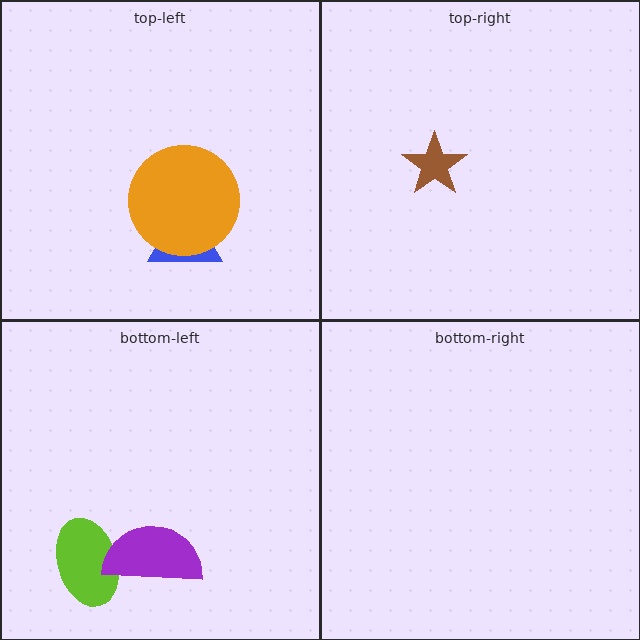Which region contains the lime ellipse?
The bottom-left region.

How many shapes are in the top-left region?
2.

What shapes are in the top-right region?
The brown star.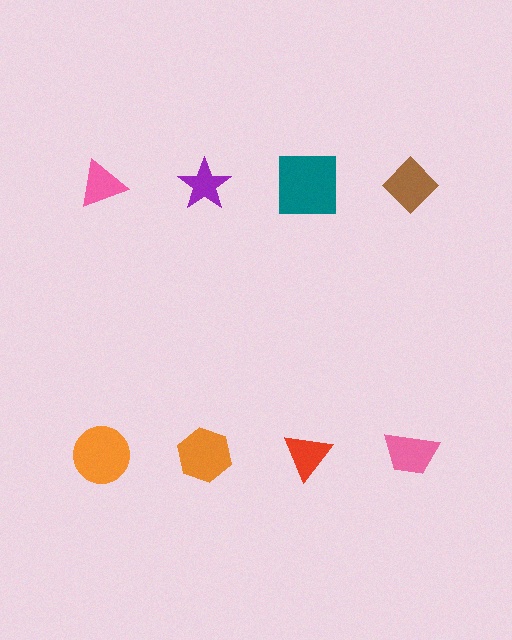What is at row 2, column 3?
A red triangle.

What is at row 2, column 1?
An orange circle.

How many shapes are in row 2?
4 shapes.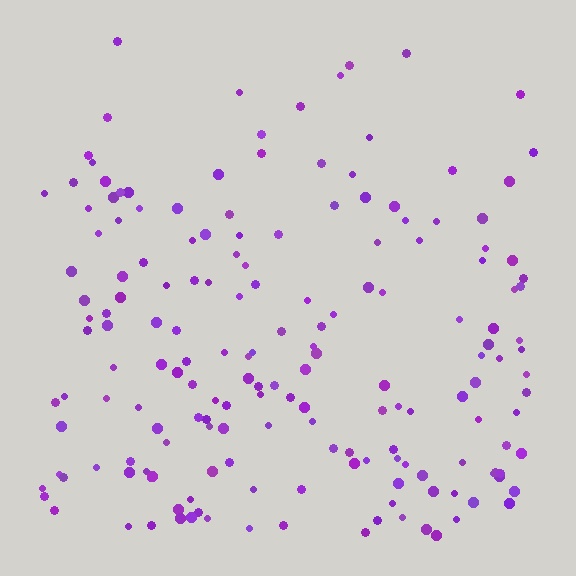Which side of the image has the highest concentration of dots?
The bottom.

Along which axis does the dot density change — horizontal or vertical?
Vertical.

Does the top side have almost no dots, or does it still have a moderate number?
Still a moderate number, just noticeably fewer than the bottom.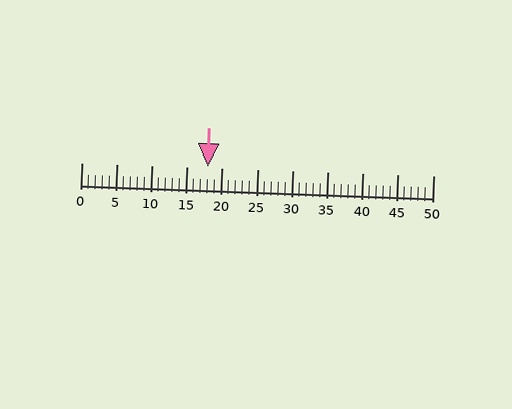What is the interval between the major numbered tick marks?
The major tick marks are spaced 5 units apart.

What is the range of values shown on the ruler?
The ruler shows values from 0 to 50.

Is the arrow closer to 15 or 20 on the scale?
The arrow is closer to 20.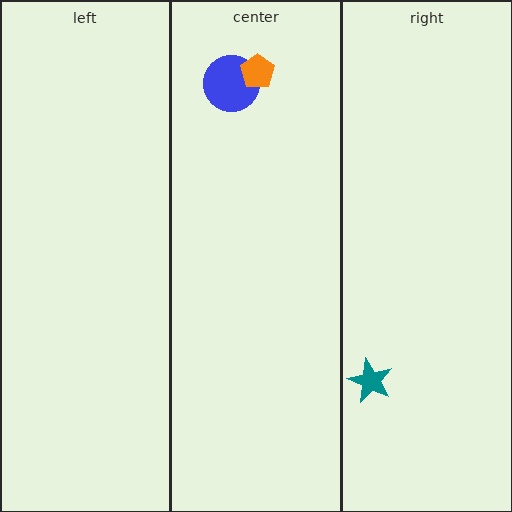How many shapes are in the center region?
2.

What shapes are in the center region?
The blue circle, the orange pentagon.